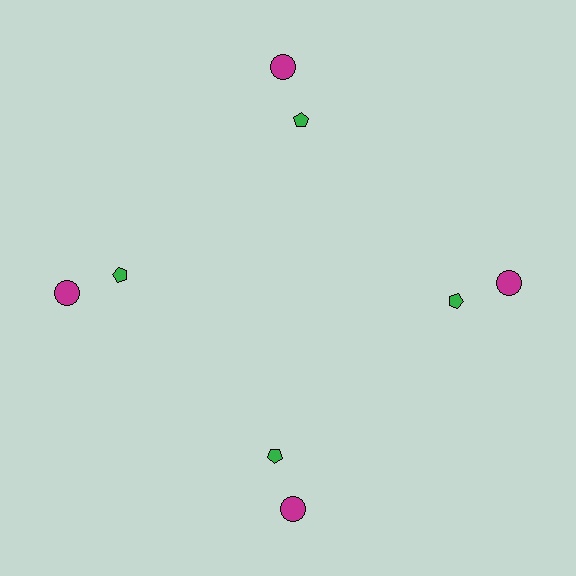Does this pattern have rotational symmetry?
Yes, this pattern has 4-fold rotational symmetry. It looks the same after rotating 90 degrees around the center.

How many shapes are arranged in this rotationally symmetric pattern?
There are 8 shapes, arranged in 4 groups of 2.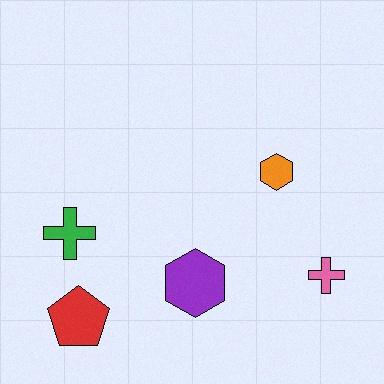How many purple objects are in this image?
There is 1 purple object.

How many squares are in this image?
There are no squares.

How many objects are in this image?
There are 5 objects.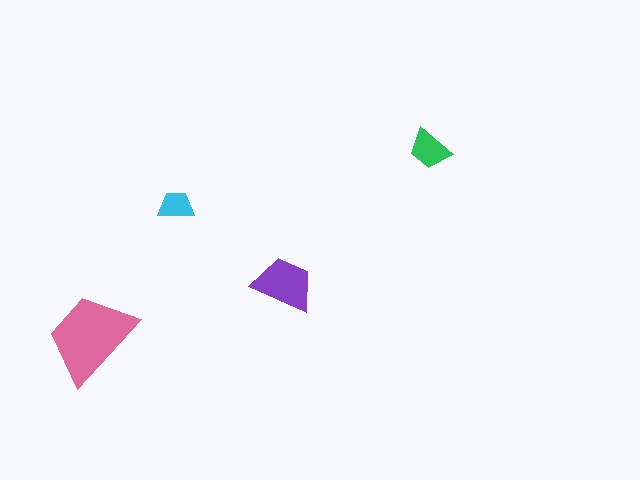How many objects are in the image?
There are 4 objects in the image.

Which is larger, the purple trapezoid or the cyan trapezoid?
The purple one.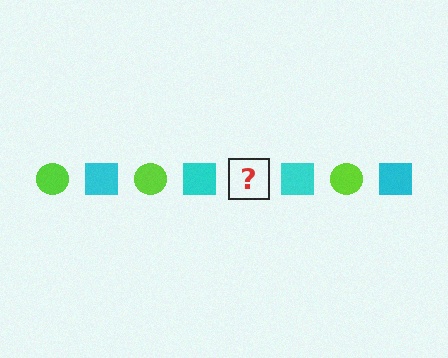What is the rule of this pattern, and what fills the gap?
The rule is that the pattern alternates between lime circle and cyan square. The gap should be filled with a lime circle.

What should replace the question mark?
The question mark should be replaced with a lime circle.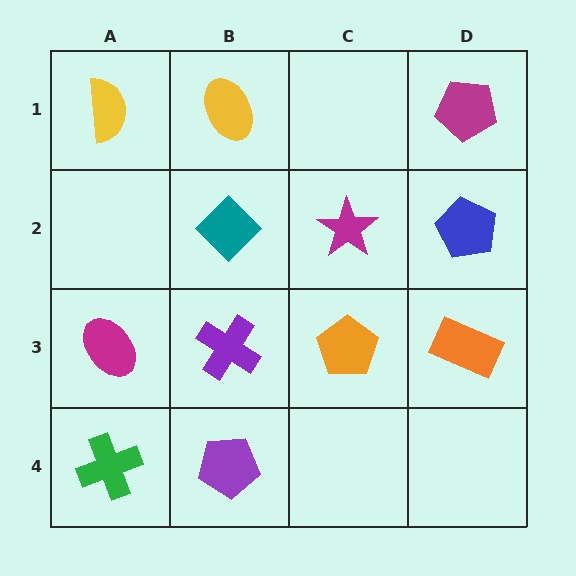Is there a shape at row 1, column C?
No, that cell is empty.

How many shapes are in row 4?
2 shapes.